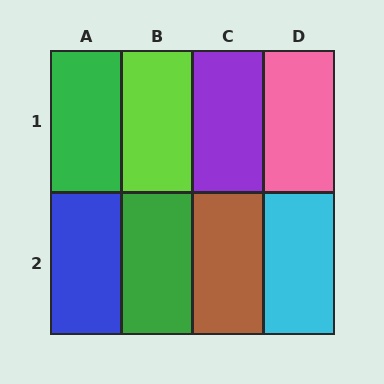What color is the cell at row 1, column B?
Lime.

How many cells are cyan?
1 cell is cyan.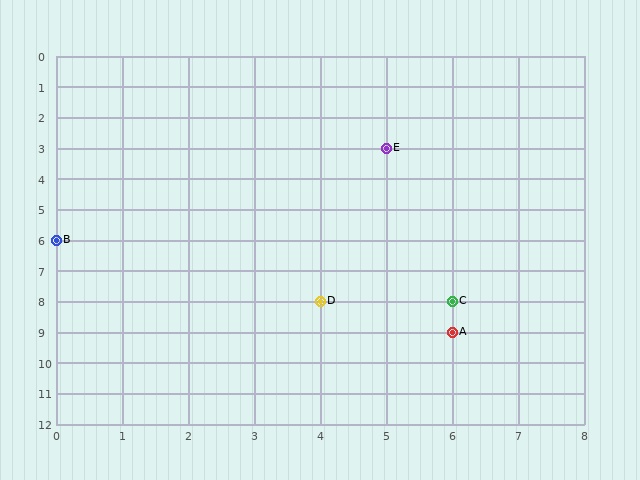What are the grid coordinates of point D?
Point D is at grid coordinates (4, 8).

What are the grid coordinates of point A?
Point A is at grid coordinates (6, 9).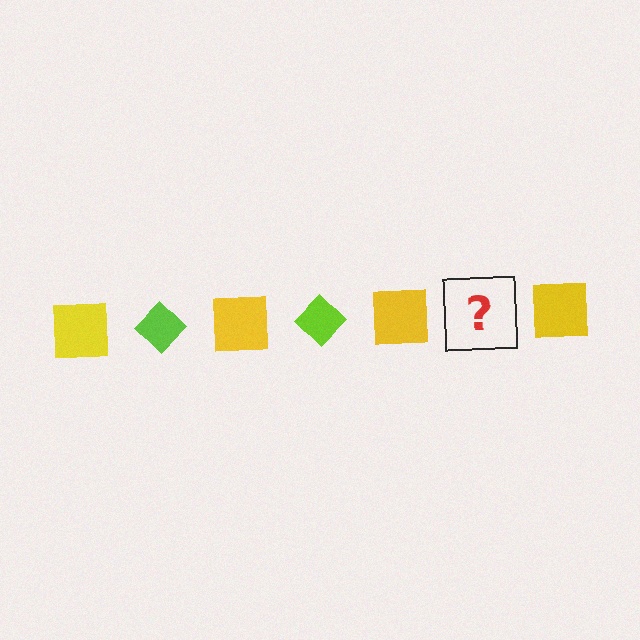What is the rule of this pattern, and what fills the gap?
The rule is that the pattern alternates between yellow square and lime diamond. The gap should be filled with a lime diamond.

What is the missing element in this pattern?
The missing element is a lime diamond.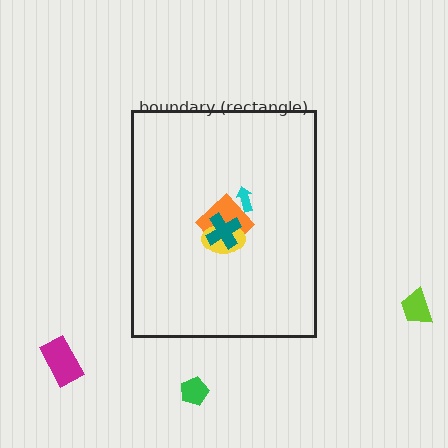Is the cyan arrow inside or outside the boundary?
Inside.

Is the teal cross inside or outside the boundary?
Inside.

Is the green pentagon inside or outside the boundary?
Outside.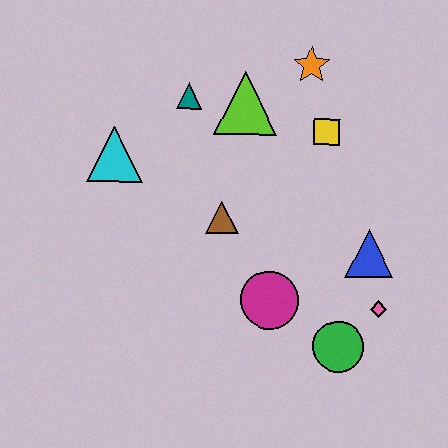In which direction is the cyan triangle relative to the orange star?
The cyan triangle is to the left of the orange star.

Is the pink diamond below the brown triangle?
Yes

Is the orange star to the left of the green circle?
Yes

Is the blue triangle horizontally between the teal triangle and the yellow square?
No